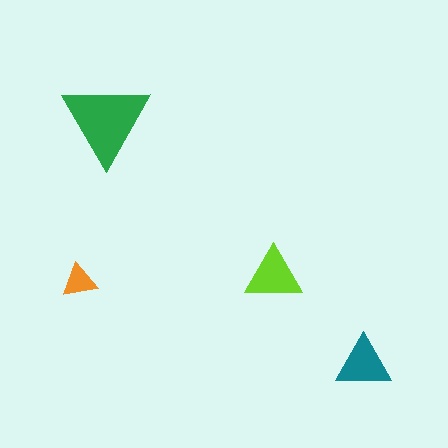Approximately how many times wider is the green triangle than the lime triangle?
About 1.5 times wider.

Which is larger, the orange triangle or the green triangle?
The green one.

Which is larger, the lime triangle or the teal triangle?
The lime one.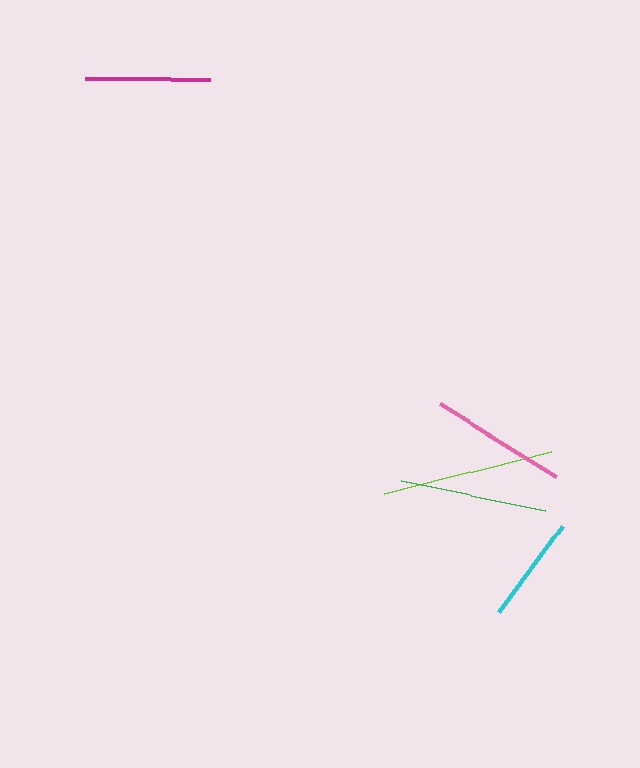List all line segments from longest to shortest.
From longest to shortest: lime, green, pink, magenta, cyan.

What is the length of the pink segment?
The pink segment is approximately 137 pixels long.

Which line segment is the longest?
The lime line is the longest at approximately 173 pixels.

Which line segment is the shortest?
The cyan line is the shortest at approximately 107 pixels.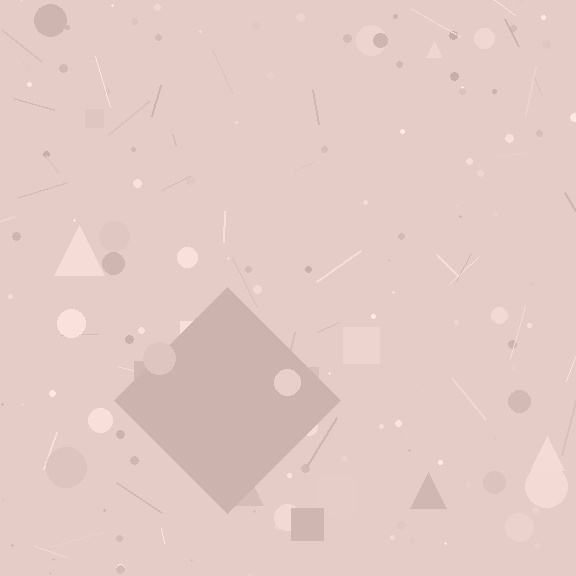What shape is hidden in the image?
A diamond is hidden in the image.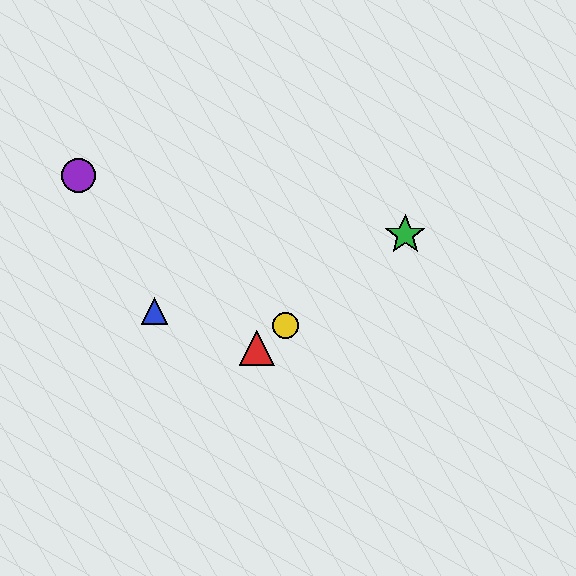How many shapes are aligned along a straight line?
3 shapes (the red triangle, the green star, the yellow circle) are aligned along a straight line.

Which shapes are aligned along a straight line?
The red triangle, the green star, the yellow circle are aligned along a straight line.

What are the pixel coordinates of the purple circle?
The purple circle is at (78, 175).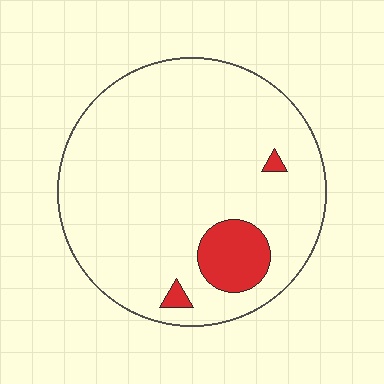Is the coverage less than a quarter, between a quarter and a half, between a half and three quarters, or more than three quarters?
Less than a quarter.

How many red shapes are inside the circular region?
3.